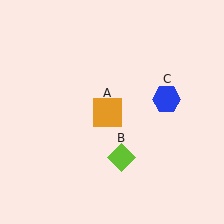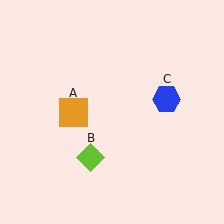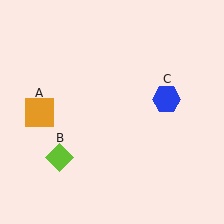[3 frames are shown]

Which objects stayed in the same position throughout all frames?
Blue hexagon (object C) remained stationary.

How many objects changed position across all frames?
2 objects changed position: orange square (object A), lime diamond (object B).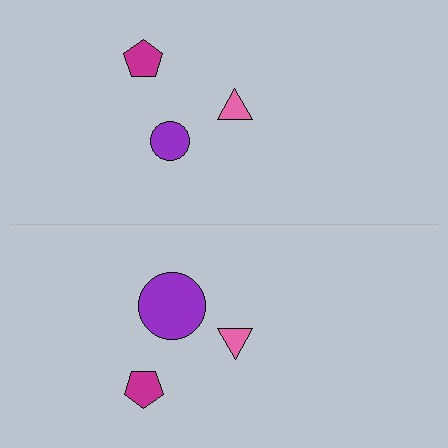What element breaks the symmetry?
The purple circle on the bottom side has a different size than its mirror counterpart.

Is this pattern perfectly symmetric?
No, the pattern is not perfectly symmetric. The purple circle on the bottom side has a different size than its mirror counterpart.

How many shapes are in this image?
There are 6 shapes in this image.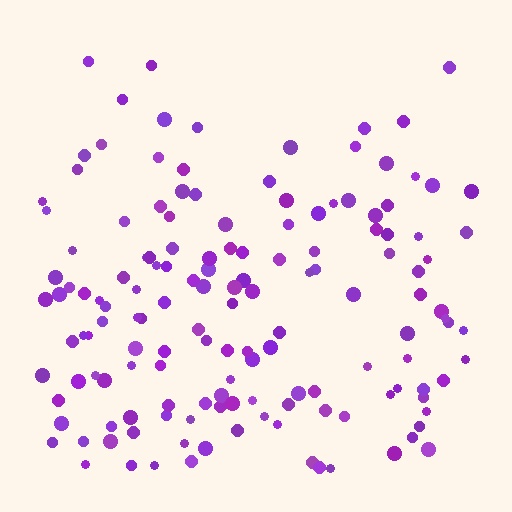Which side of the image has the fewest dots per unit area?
The top.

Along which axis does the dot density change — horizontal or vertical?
Vertical.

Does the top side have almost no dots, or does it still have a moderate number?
Still a moderate number, just noticeably fewer than the bottom.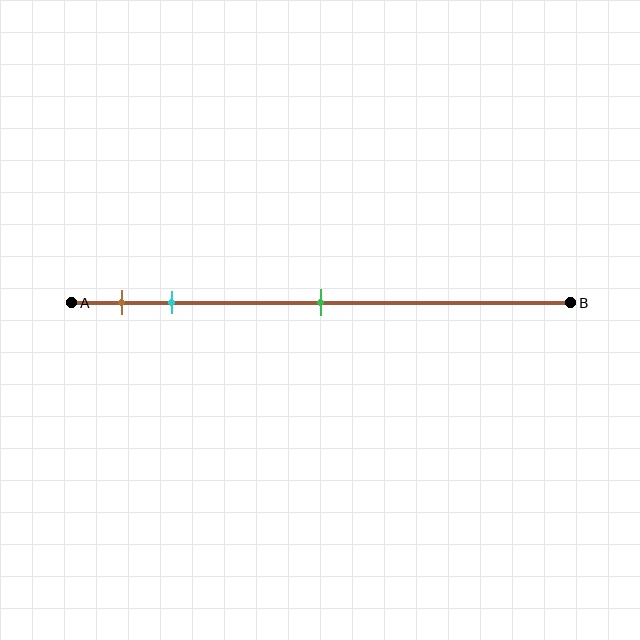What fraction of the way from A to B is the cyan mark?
The cyan mark is approximately 20% (0.2) of the way from A to B.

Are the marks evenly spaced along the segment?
No, the marks are not evenly spaced.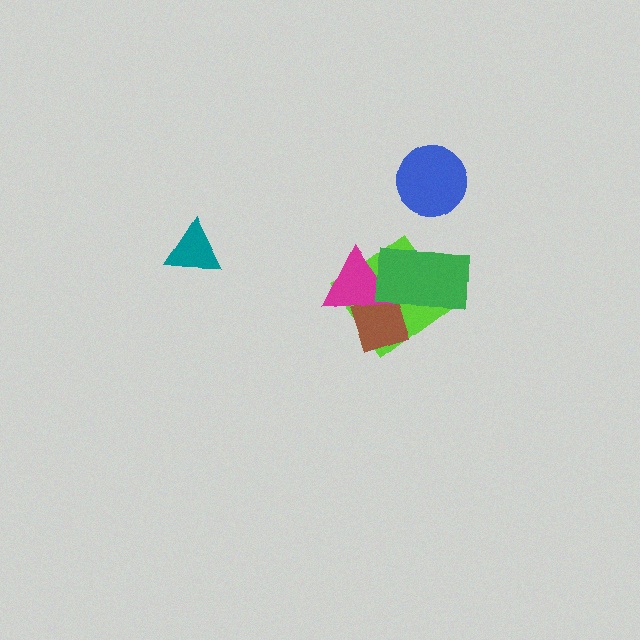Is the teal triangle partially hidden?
No, no other shape covers it.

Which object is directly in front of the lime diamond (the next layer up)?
The brown diamond is directly in front of the lime diamond.